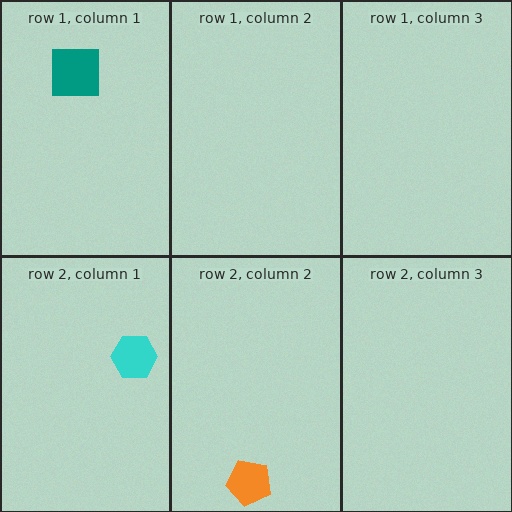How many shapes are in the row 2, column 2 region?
1.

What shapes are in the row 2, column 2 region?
The orange pentagon.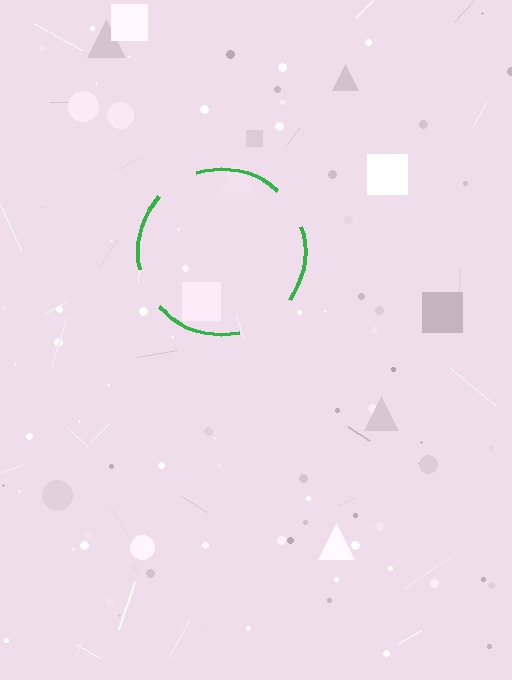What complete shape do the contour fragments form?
The contour fragments form a circle.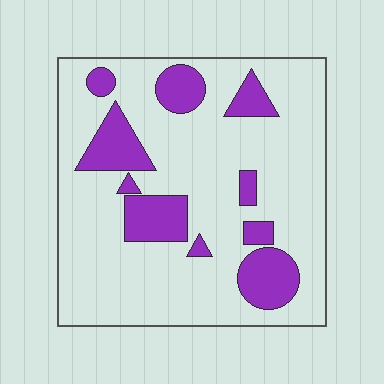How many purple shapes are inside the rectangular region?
10.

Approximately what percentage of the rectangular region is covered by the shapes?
Approximately 20%.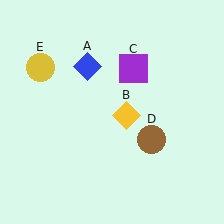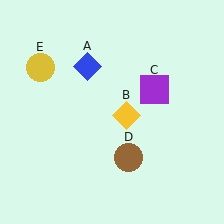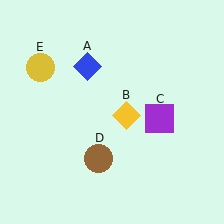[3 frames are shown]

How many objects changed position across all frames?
2 objects changed position: purple square (object C), brown circle (object D).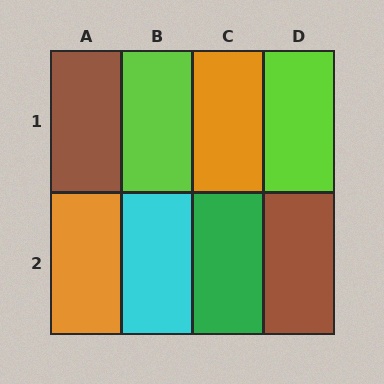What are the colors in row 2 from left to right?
Orange, cyan, green, brown.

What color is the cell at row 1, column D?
Lime.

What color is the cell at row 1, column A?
Brown.